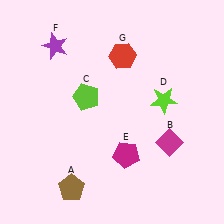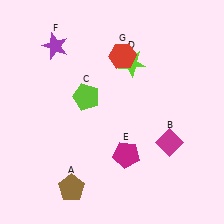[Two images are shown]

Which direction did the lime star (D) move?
The lime star (D) moved up.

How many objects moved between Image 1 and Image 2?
1 object moved between the two images.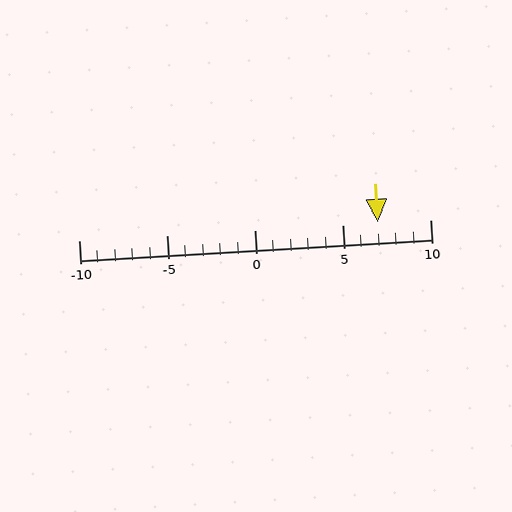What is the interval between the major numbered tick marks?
The major tick marks are spaced 5 units apart.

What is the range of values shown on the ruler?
The ruler shows values from -10 to 10.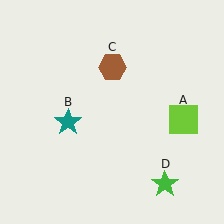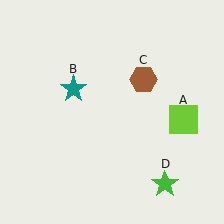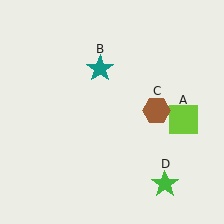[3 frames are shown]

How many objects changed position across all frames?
2 objects changed position: teal star (object B), brown hexagon (object C).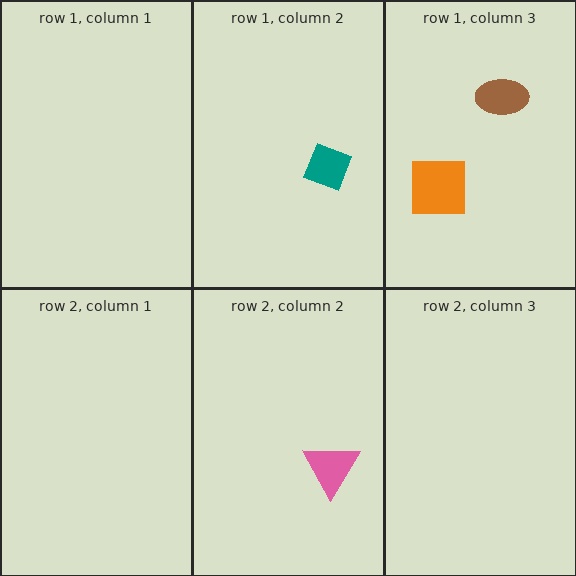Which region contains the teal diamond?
The row 1, column 2 region.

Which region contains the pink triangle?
The row 2, column 2 region.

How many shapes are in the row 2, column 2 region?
1.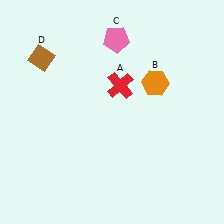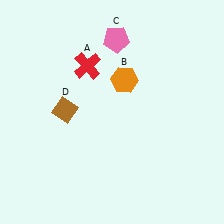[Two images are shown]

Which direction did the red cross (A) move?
The red cross (A) moved left.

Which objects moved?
The objects that moved are: the red cross (A), the orange hexagon (B), the brown diamond (D).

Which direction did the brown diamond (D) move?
The brown diamond (D) moved down.